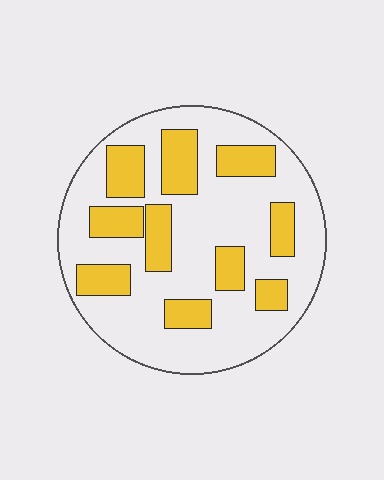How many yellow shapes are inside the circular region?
10.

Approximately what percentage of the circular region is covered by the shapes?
Approximately 30%.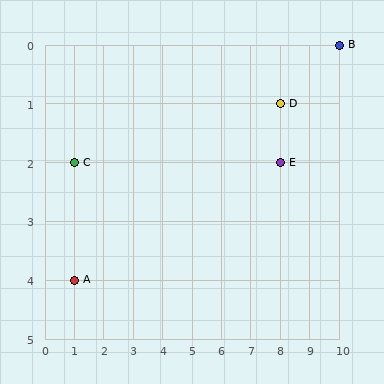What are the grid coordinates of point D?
Point D is at grid coordinates (8, 1).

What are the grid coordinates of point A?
Point A is at grid coordinates (1, 4).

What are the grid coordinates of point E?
Point E is at grid coordinates (8, 2).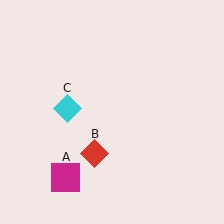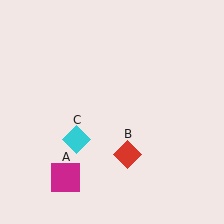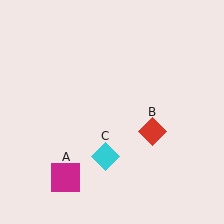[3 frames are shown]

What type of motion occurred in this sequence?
The red diamond (object B), cyan diamond (object C) rotated counterclockwise around the center of the scene.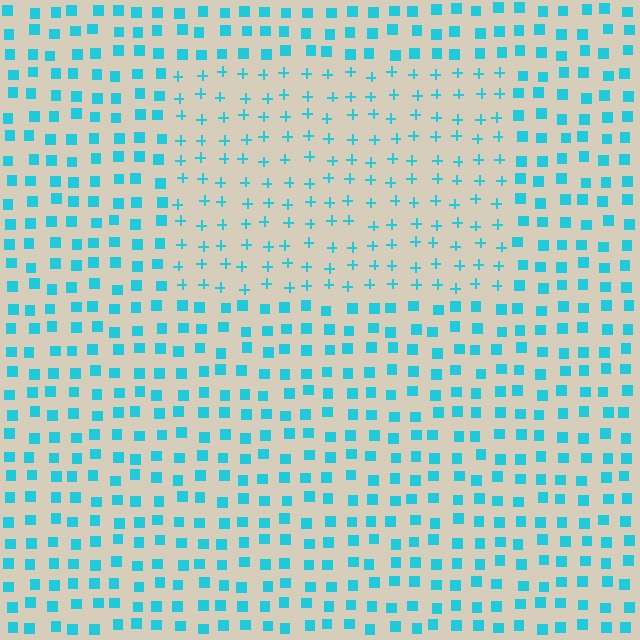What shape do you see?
I see a rectangle.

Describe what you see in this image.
The image is filled with small cyan elements arranged in a uniform grid. A rectangle-shaped region contains plus signs, while the surrounding area contains squares. The boundary is defined purely by the change in element shape.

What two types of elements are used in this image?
The image uses plus signs inside the rectangle region and squares outside it.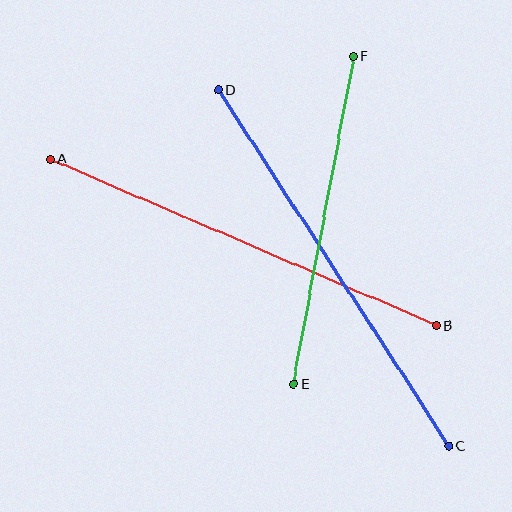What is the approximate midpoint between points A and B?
The midpoint is at approximately (243, 242) pixels.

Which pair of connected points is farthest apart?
Points C and D are farthest apart.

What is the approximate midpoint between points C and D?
The midpoint is at approximately (333, 268) pixels.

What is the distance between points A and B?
The distance is approximately 421 pixels.